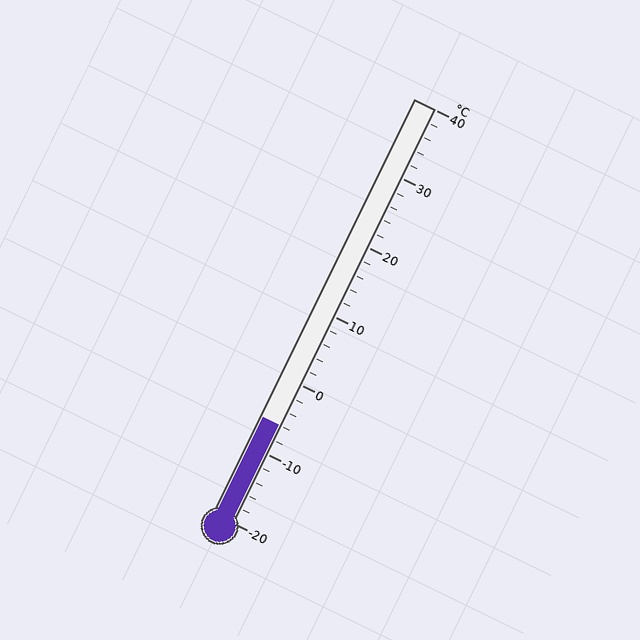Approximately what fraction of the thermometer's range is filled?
The thermometer is filled to approximately 25% of its range.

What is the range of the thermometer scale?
The thermometer scale ranges from -20°C to 40°C.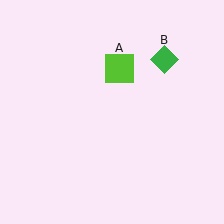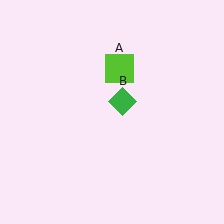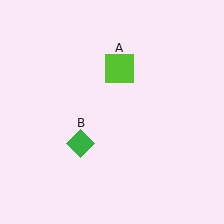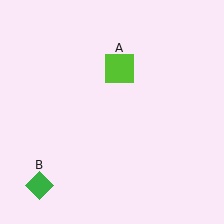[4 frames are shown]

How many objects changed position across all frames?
1 object changed position: green diamond (object B).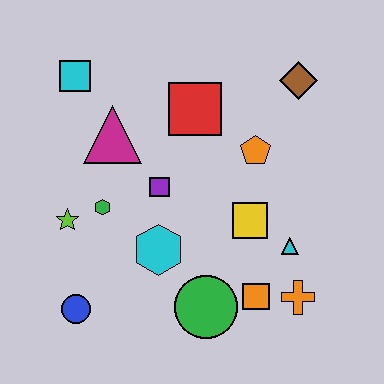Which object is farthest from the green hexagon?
The brown diamond is farthest from the green hexagon.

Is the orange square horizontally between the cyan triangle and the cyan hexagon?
Yes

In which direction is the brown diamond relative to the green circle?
The brown diamond is above the green circle.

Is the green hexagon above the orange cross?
Yes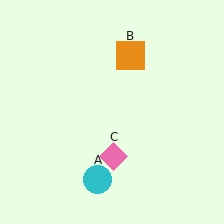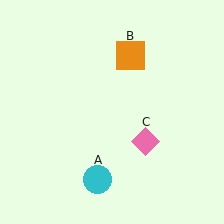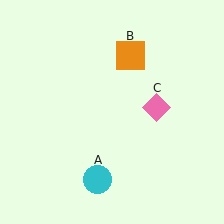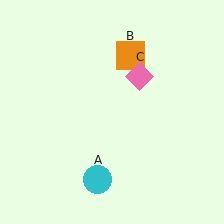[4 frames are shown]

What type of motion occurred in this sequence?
The pink diamond (object C) rotated counterclockwise around the center of the scene.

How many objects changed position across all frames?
1 object changed position: pink diamond (object C).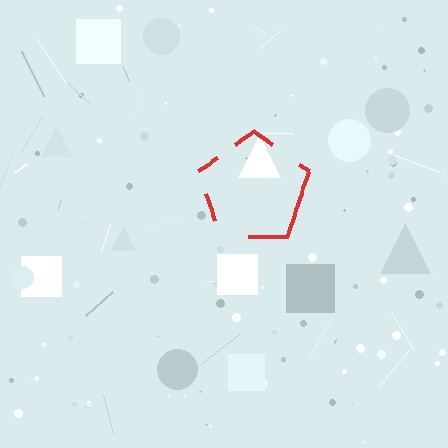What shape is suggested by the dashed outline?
The dashed outline suggests a pentagon.